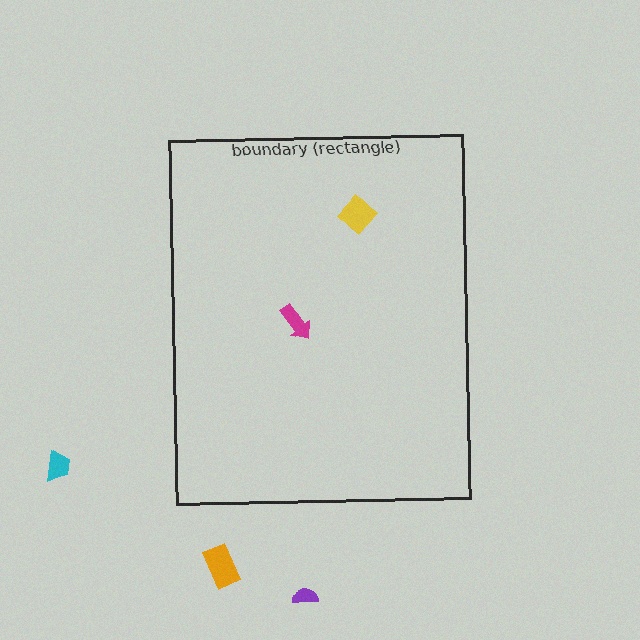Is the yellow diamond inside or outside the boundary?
Inside.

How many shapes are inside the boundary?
2 inside, 3 outside.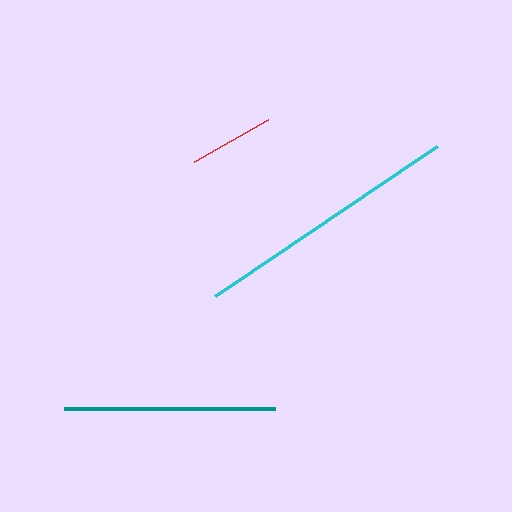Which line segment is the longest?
The cyan line is the longest at approximately 268 pixels.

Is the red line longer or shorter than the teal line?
The teal line is longer than the red line.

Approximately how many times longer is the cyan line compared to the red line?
The cyan line is approximately 3.1 times the length of the red line.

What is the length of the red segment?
The red segment is approximately 85 pixels long.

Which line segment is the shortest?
The red line is the shortest at approximately 85 pixels.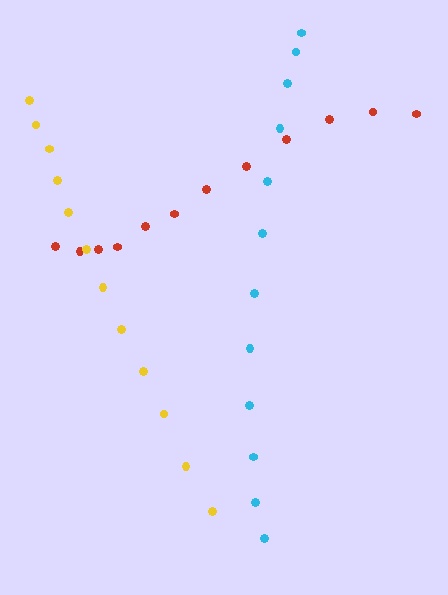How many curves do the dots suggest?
There are 3 distinct paths.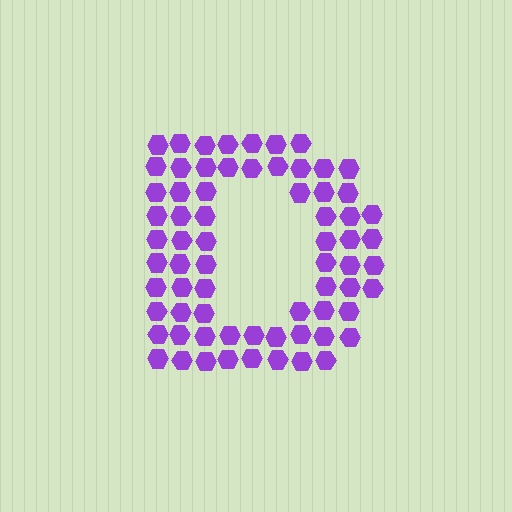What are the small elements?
The small elements are hexagons.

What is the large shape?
The large shape is the letter D.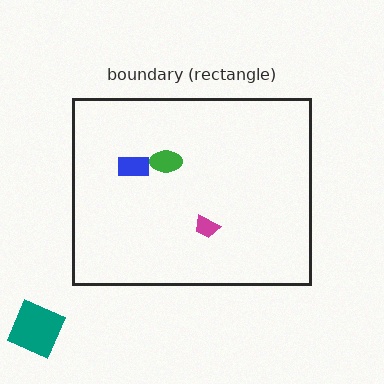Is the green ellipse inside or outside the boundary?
Inside.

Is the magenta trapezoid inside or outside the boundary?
Inside.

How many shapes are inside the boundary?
3 inside, 1 outside.